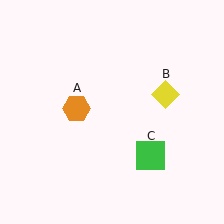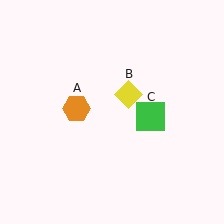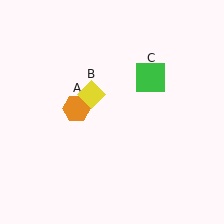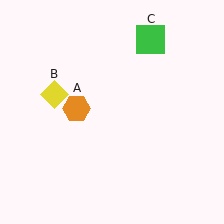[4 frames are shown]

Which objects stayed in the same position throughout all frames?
Orange hexagon (object A) remained stationary.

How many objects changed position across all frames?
2 objects changed position: yellow diamond (object B), green square (object C).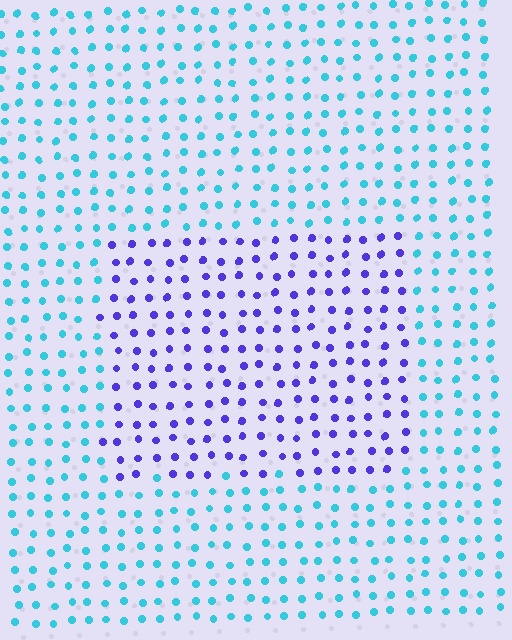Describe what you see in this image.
The image is filled with small cyan elements in a uniform arrangement. A rectangle-shaped region is visible where the elements are tinted to a slightly different hue, forming a subtle color boundary.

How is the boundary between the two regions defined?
The boundary is defined purely by a slight shift in hue (about 64 degrees). Spacing, size, and orientation are identical on both sides.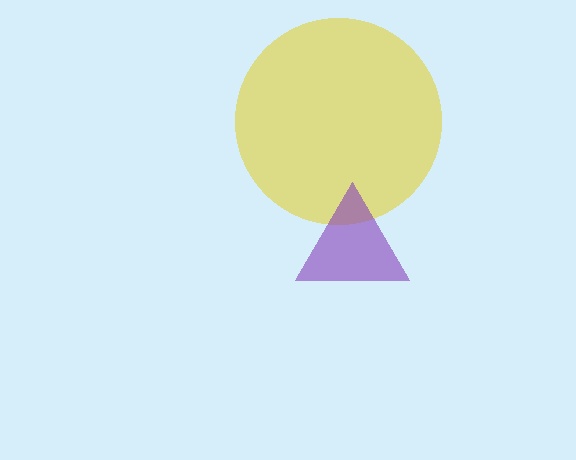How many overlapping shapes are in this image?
There are 2 overlapping shapes in the image.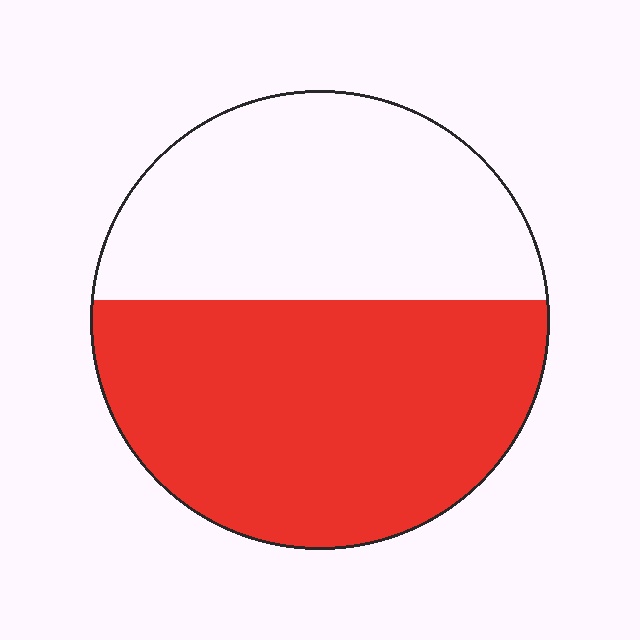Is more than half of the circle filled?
Yes.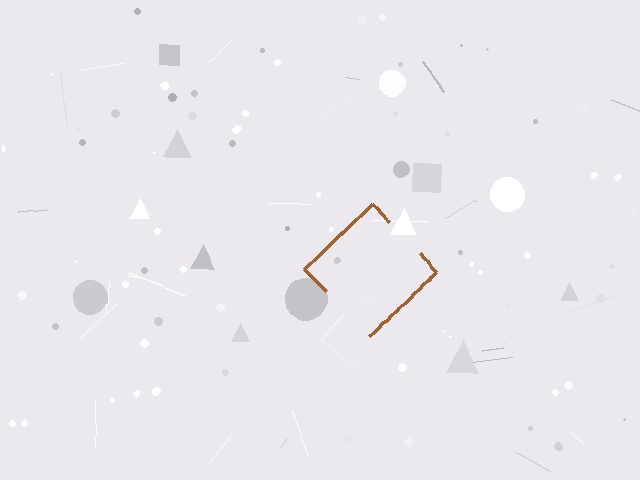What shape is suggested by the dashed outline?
The dashed outline suggests a diamond.